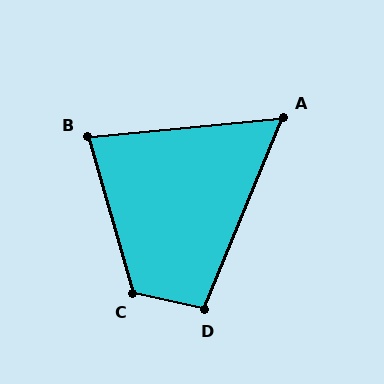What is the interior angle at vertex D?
Approximately 100 degrees (obtuse).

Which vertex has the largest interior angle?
C, at approximately 118 degrees.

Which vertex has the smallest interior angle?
A, at approximately 62 degrees.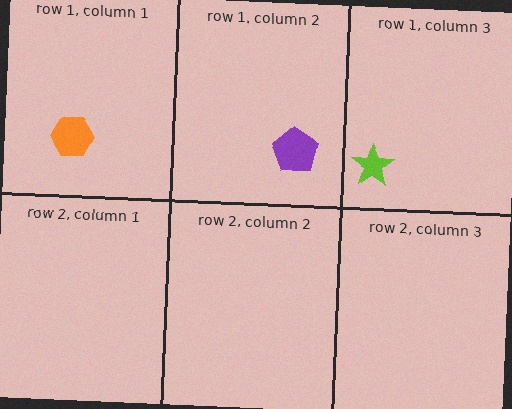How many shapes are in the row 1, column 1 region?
1.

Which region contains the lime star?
The row 1, column 3 region.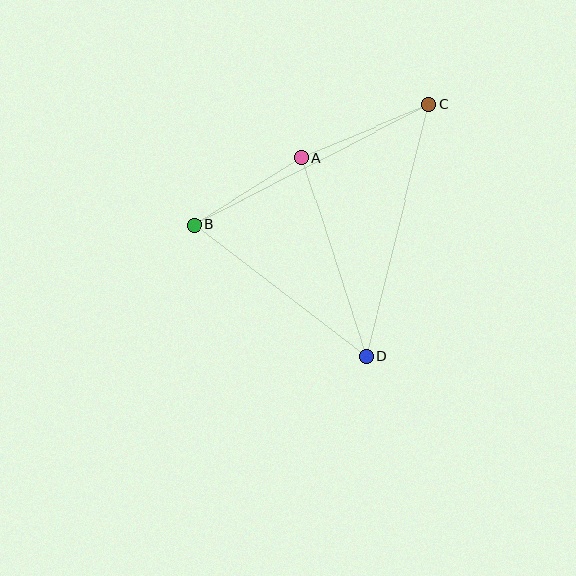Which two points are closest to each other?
Points A and B are closest to each other.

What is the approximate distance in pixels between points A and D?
The distance between A and D is approximately 209 pixels.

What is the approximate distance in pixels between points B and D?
The distance between B and D is approximately 217 pixels.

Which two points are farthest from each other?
Points B and C are farthest from each other.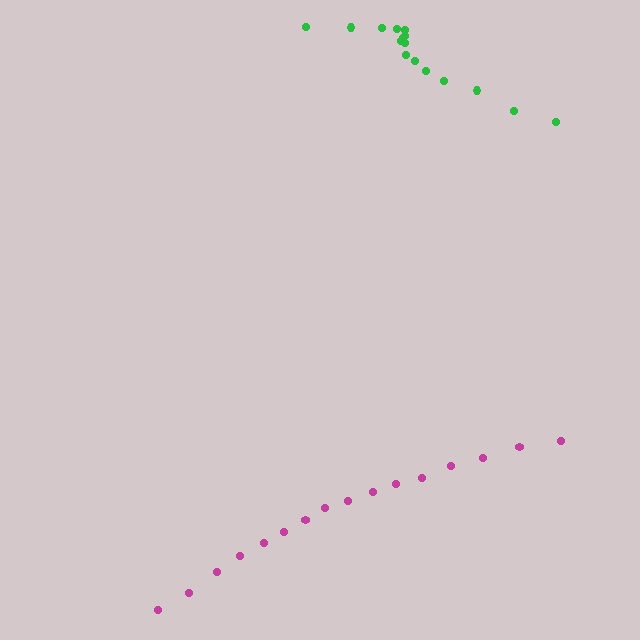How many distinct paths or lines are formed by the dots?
There are 2 distinct paths.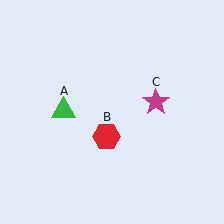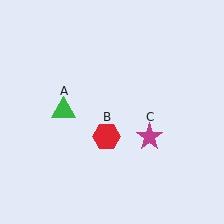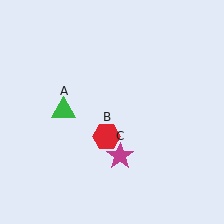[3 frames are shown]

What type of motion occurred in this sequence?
The magenta star (object C) rotated clockwise around the center of the scene.